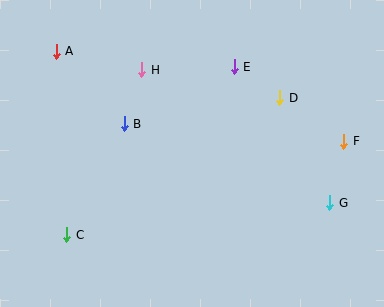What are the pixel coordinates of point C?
Point C is at (67, 235).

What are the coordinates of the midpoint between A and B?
The midpoint between A and B is at (90, 88).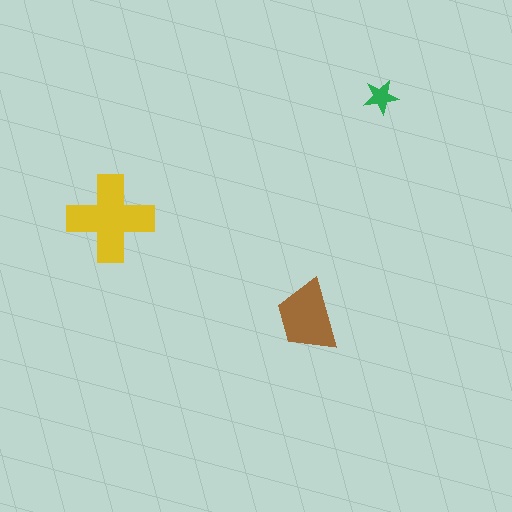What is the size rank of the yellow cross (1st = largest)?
1st.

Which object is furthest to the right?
The green star is rightmost.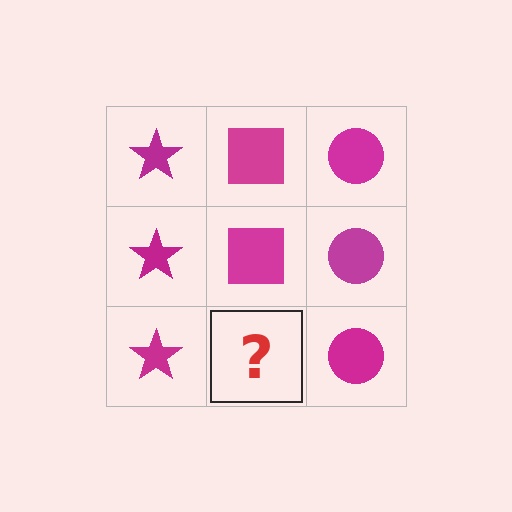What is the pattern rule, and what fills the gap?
The rule is that each column has a consistent shape. The gap should be filled with a magenta square.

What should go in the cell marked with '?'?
The missing cell should contain a magenta square.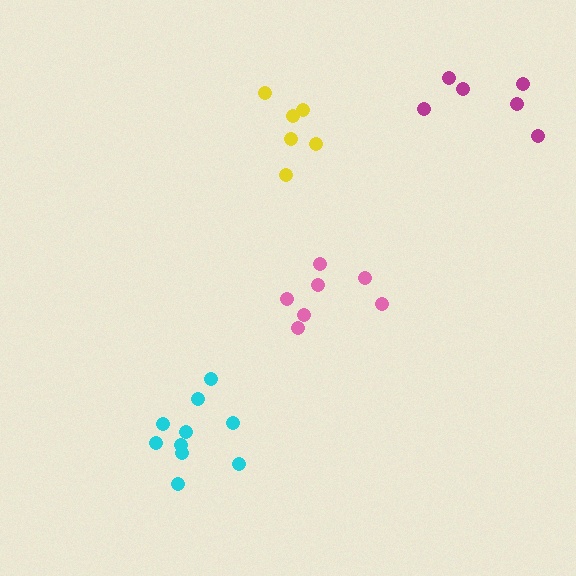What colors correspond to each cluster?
The clusters are colored: yellow, pink, cyan, magenta.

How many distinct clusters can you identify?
There are 4 distinct clusters.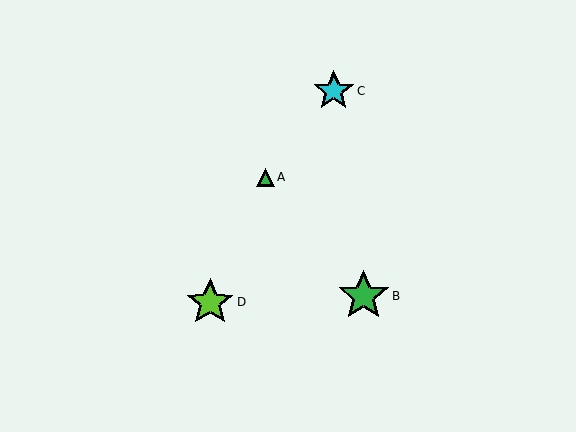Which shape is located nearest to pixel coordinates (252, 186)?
The green triangle (labeled A) at (266, 177) is nearest to that location.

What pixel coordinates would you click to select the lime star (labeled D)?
Click at (210, 302) to select the lime star D.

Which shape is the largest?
The green star (labeled B) is the largest.